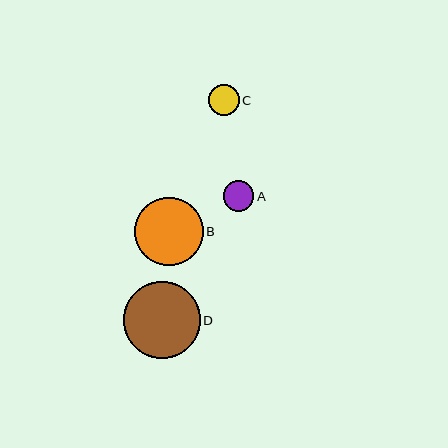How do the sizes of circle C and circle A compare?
Circle C and circle A are approximately the same size.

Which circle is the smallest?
Circle A is the smallest with a size of approximately 31 pixels.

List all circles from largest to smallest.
From largest to smallest: D, B, C, A.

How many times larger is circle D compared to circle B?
Circle D is approximately 1.1 times the size of circle B.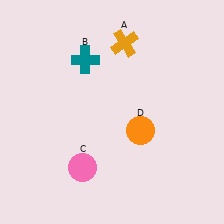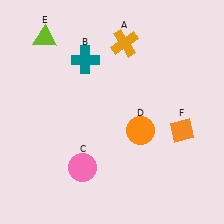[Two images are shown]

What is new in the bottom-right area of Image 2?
An orange diamond (F) was added in the bottom-right area of Image 2.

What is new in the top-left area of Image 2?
A lime triangle (E) was added in the top-left area of Image 2.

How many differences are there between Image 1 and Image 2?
There are 2 differences between the two images.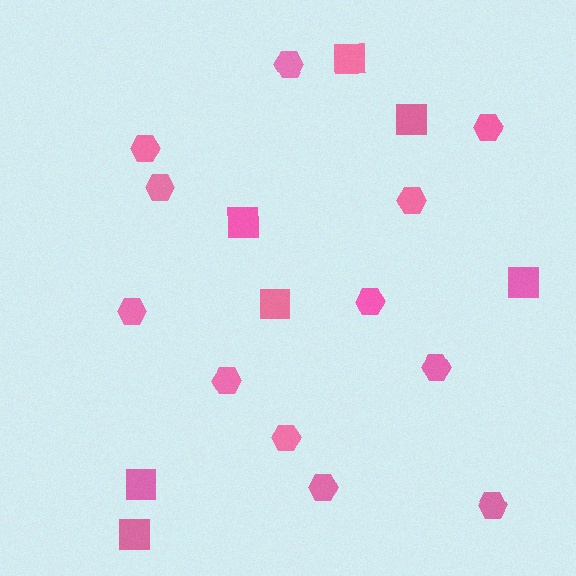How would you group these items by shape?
There are 2 groups: one group of squares (7) and one group of hexagons (12).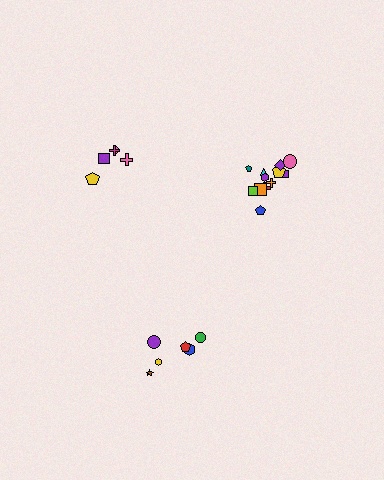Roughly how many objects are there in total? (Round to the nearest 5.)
Roughly 25 objects in total.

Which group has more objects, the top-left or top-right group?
The top-right group.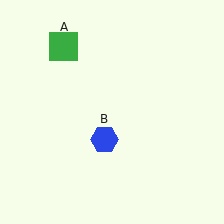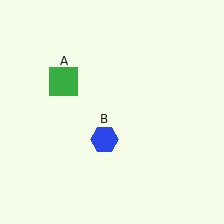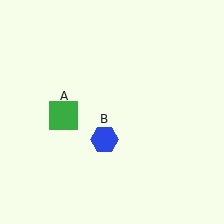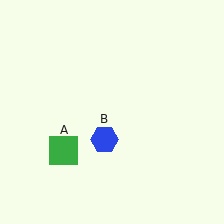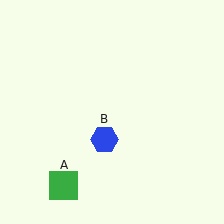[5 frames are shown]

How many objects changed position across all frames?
1 object changed position: green square (object A).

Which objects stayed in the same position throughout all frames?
Blue hexagon (object B) remained stationary.